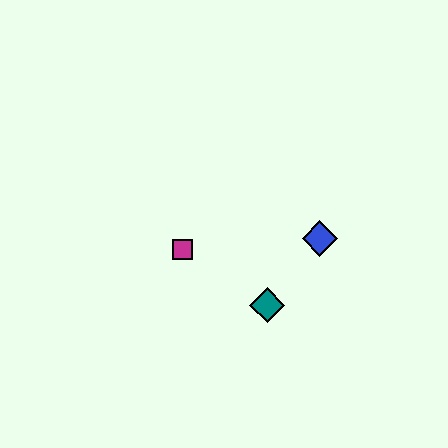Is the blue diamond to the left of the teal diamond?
No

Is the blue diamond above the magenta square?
Yes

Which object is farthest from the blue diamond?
The magenta square is farthest from the blue diamond.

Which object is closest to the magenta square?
The teal diamond is closest to the magenta square.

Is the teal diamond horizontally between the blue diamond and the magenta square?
Yes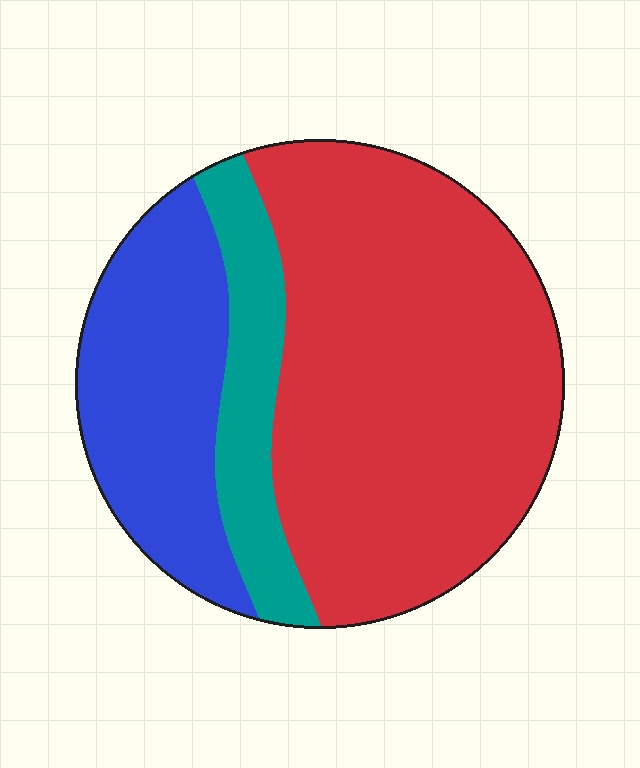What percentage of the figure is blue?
Blue takes up about one quarter (1/4) of the figure.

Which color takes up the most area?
Red, at roughly 60%.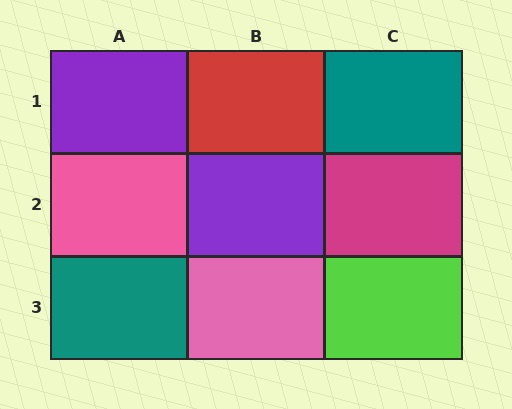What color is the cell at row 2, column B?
Purple.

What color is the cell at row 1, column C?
Teal.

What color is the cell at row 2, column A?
Pink.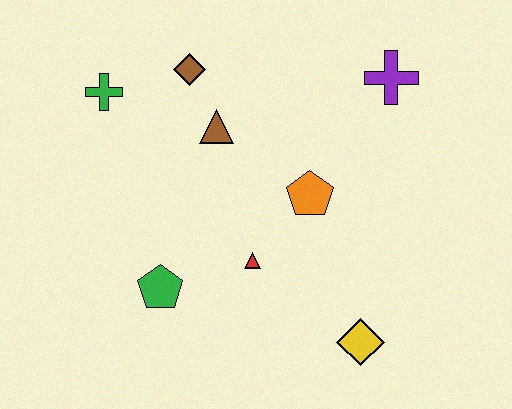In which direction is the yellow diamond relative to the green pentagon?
The yellow diamond is to the right of the green pentagon.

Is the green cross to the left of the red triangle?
Yes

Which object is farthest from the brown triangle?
The yellow diamond is farthest from the brown triangle.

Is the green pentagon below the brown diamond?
Yes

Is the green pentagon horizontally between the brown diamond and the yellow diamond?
No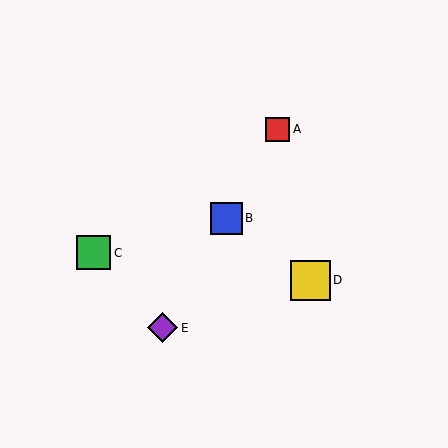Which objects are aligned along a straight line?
Objects A, B, E are aligned along a straight line.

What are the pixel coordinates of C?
Object C is at (93, 253).